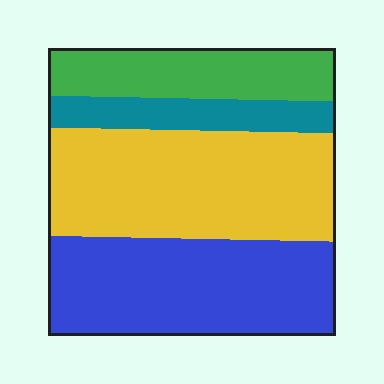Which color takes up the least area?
Teal, at roughly 10%.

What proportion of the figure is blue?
Blue takes up about one third (1/3) of the figure.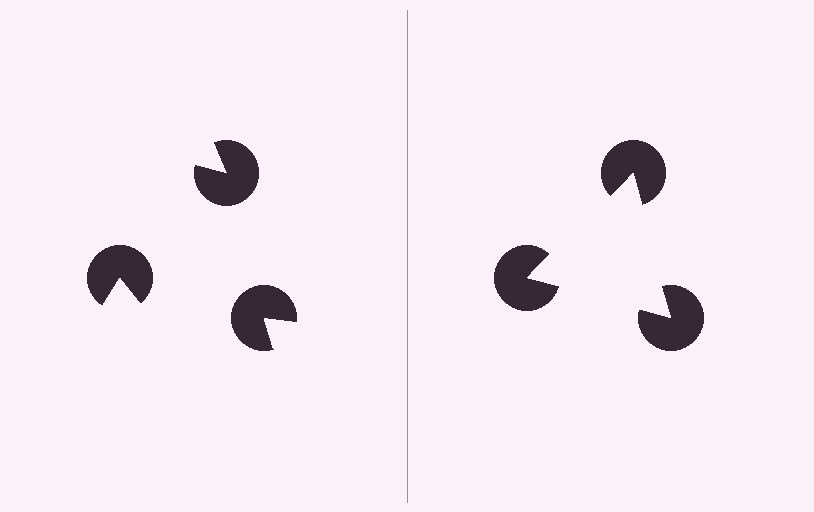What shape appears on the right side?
An illusory triangle.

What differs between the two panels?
The pac-man discs are positioned identically on both sides; only the wedge orientations differ. On the right they align to a triangle; on the left they are misaligned.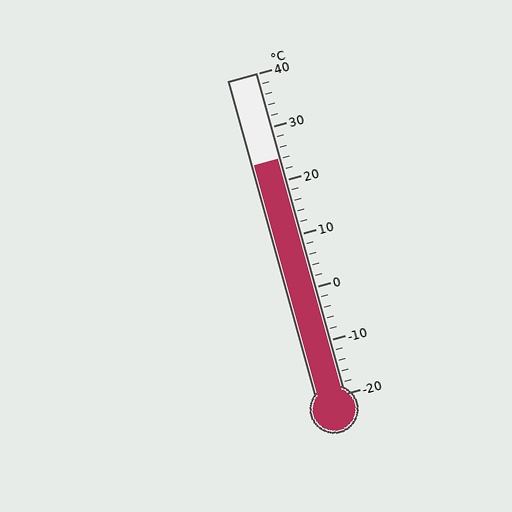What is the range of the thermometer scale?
The thermometer scale ranges from -20°C to 40°C.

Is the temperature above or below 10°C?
The temperature is above 10°C.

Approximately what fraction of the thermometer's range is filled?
The thermometer is filled to approximately 75% of its range.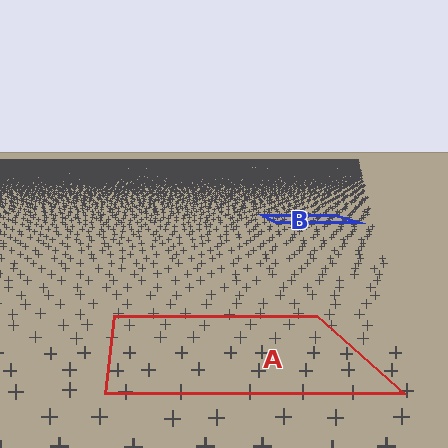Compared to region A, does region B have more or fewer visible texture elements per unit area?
Region B has more texture elements per unit area — they are packed more densely because it is farther away.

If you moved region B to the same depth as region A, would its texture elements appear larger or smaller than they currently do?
They would appear larger. At a closer depth, the same texture elements are projected at a bigger on-screen size.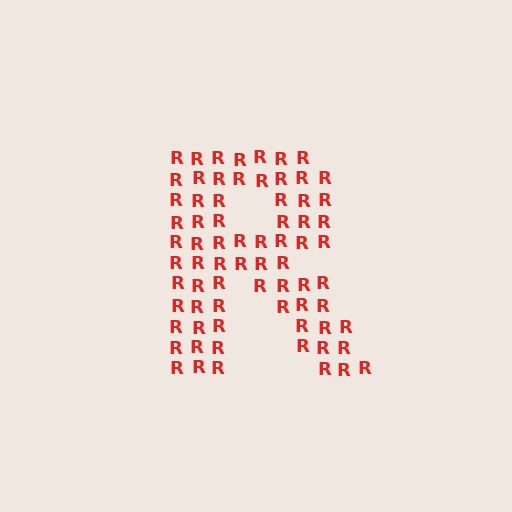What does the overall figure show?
The overall figure shows the letter R.